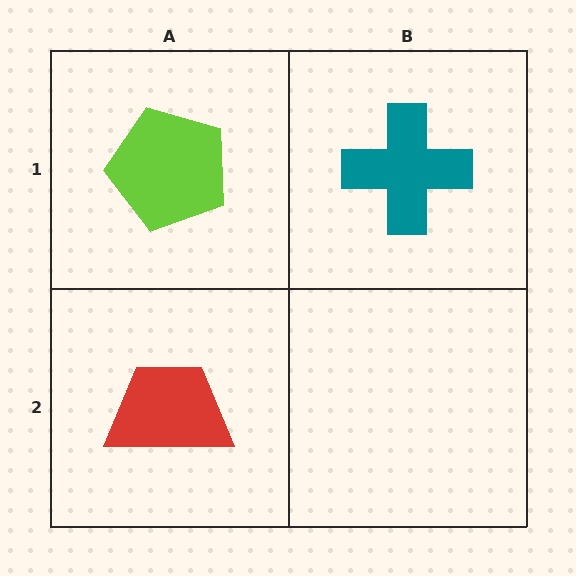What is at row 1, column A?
A lime pentagon.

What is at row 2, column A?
A red trapezoid.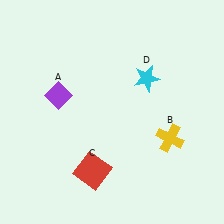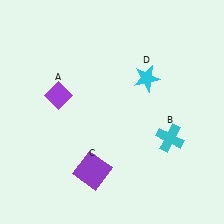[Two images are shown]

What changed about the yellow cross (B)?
In Image 1, B is yellow. In Image 2, it changed to cyan.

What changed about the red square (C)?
In Image 1, C is red. In Image 2, it changed to purple.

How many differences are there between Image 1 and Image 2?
There are 2 differences between the two images.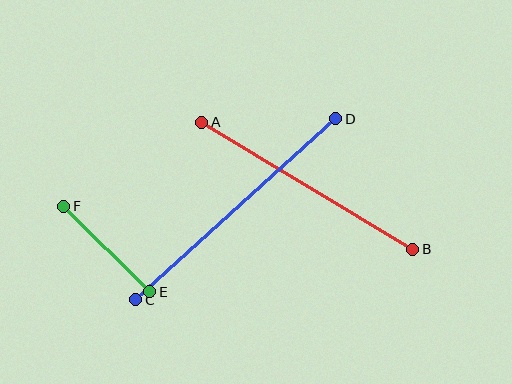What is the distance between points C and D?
The distance is approximately 270 pixels.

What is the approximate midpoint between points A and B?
The midpoint is at approximately (307, 186) pixels.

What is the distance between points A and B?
The distance is approximately 246 pixels.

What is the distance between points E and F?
The distance is approximately 122 pixels.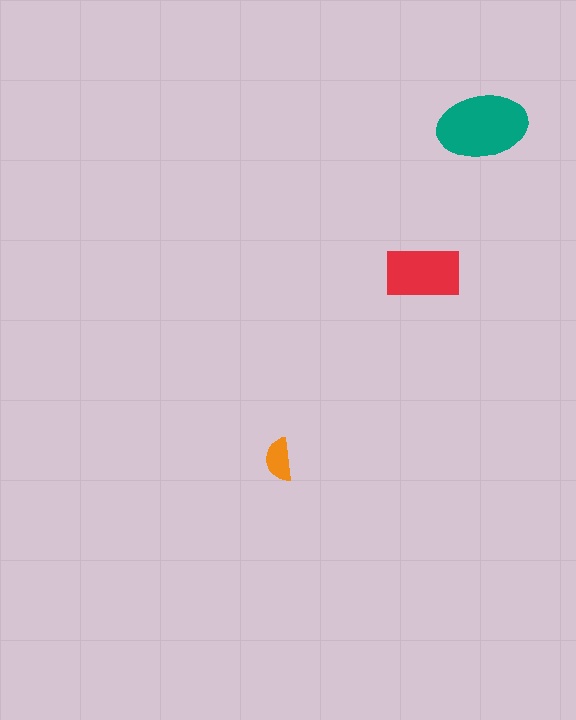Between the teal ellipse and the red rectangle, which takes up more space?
The teal ellipse.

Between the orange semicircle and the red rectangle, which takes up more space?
The red rectangle.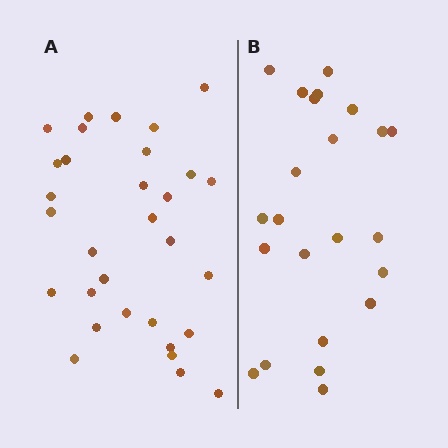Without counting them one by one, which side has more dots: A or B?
Region A (the left region) has more dots.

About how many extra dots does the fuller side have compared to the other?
Region A has roughly 8 or so more dots than region B.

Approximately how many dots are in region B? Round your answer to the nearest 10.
About 20 dots. (The exact count is 23, which rounds to 20.)